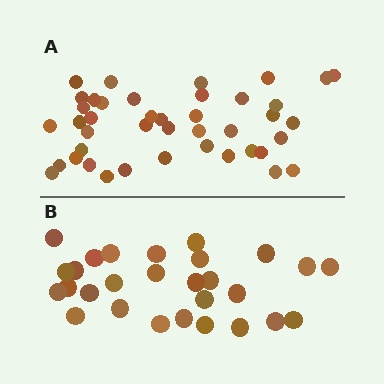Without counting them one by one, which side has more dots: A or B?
Region A (the top region) has more dots.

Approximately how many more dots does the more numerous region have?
Region A has approximately 15 more dots than region B.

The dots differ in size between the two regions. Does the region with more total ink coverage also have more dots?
No. Region B has more total ink coverage because its dots are larger, but region A actually contains more individual dots. Total area can be misleading — the number of items is what matters here.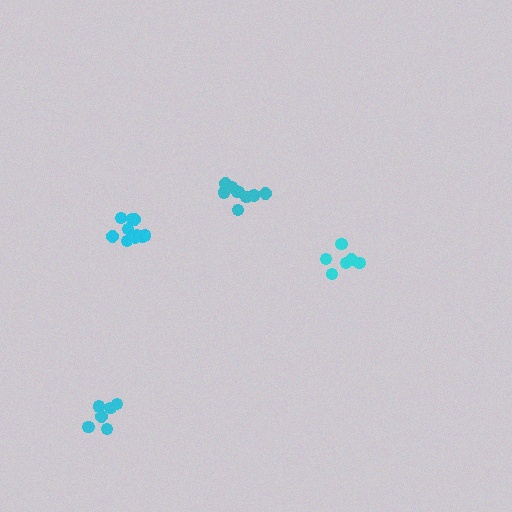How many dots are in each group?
Group 1: 10 dots, Group 2: 7 dots, Group 3: 9 dots, Group 4: 6 dots (32 total).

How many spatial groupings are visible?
There are 4 spatial groupings.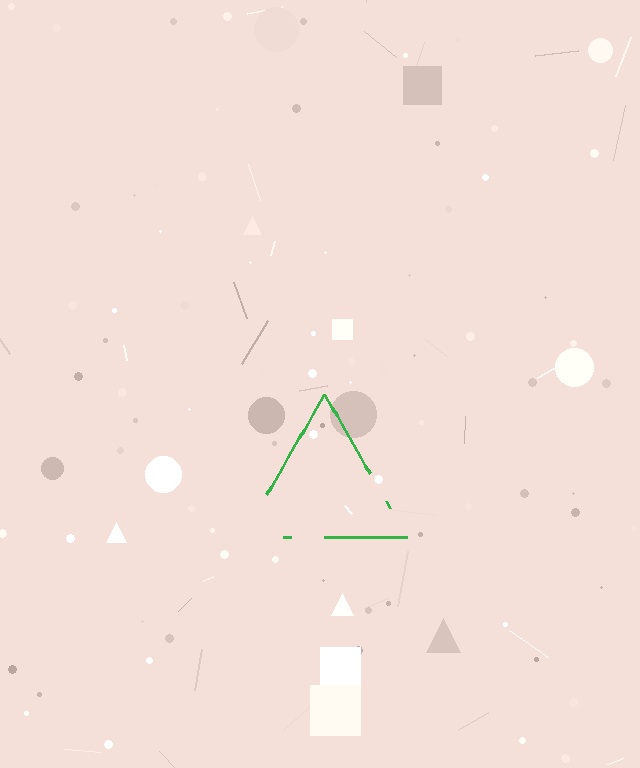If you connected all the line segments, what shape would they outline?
They would outline a triangle.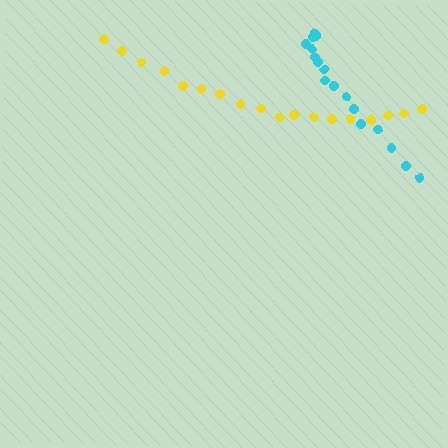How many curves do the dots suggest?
There are 2 distinct paths.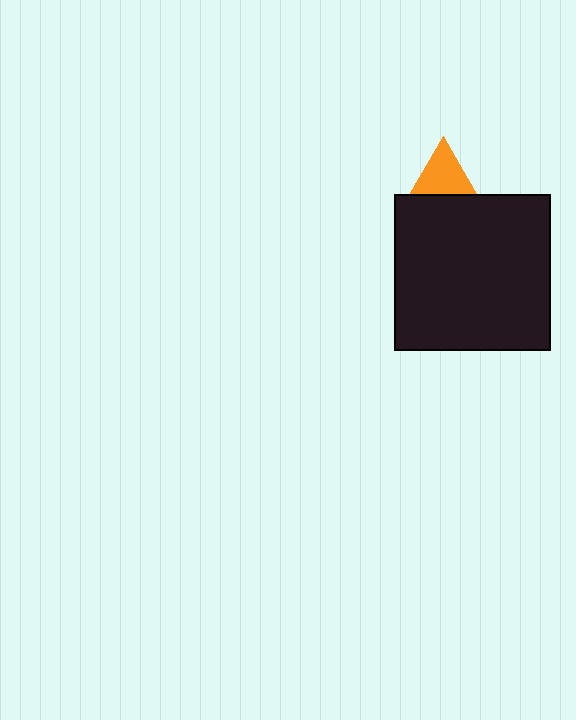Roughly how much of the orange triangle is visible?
About half of it is visible (roughly 48%).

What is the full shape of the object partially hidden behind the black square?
The partially hidden object is an orange triangle.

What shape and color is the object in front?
The object in front is a black square.